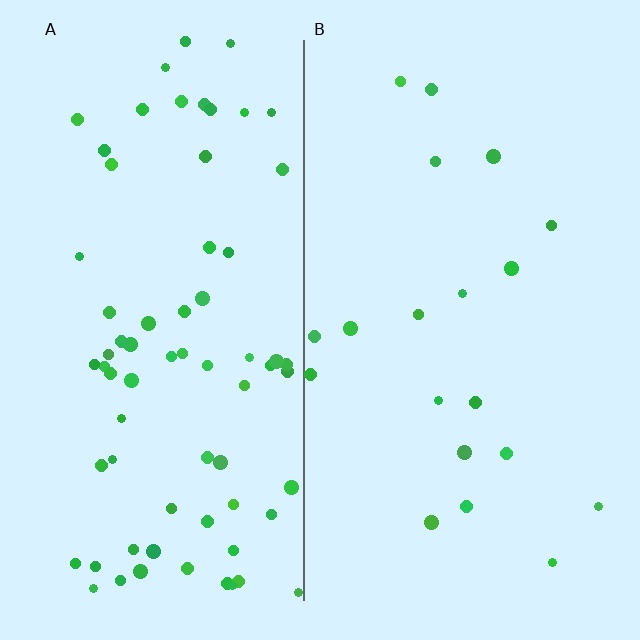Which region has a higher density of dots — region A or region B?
A (the left).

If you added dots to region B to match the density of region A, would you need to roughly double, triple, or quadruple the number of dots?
Approximately quadruple.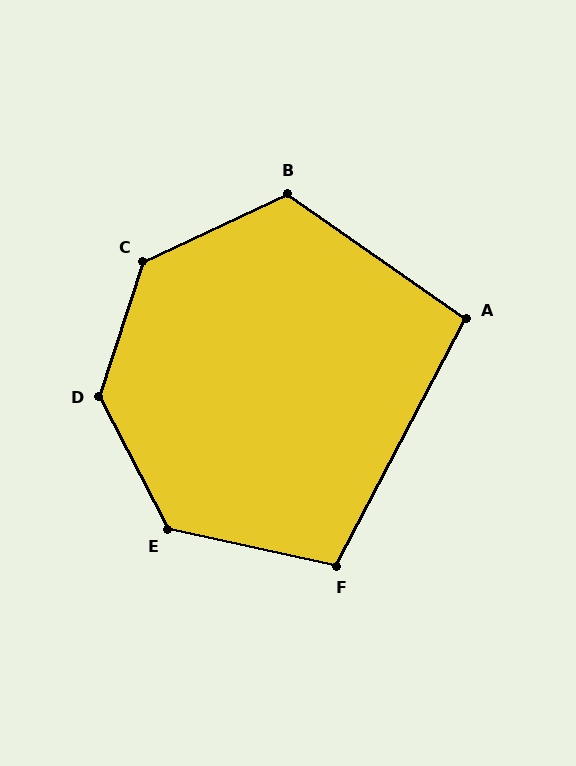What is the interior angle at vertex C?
Approximately 133 degrees (obtuse).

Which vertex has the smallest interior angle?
A, at approximately 97 degrees.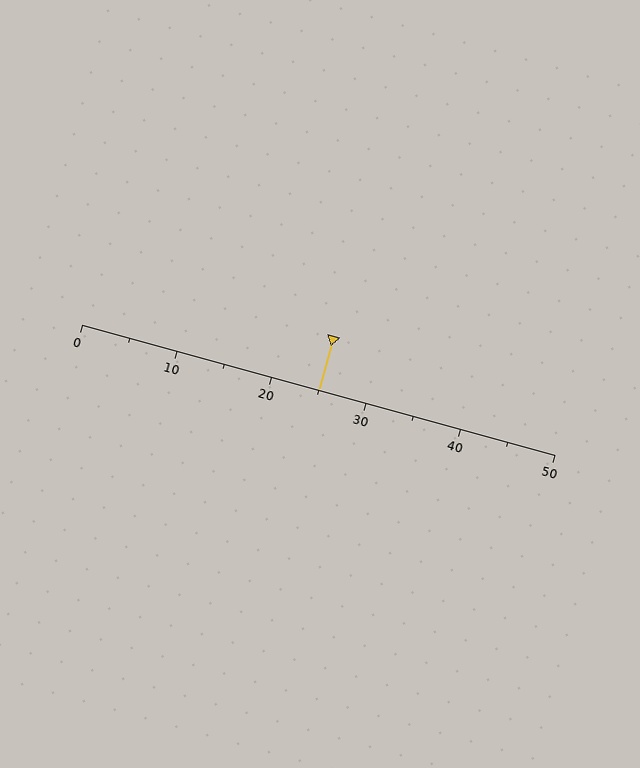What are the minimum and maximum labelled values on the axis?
The axis runs from 0 to 50.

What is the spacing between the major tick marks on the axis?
The major ticks are spaced 10 apart.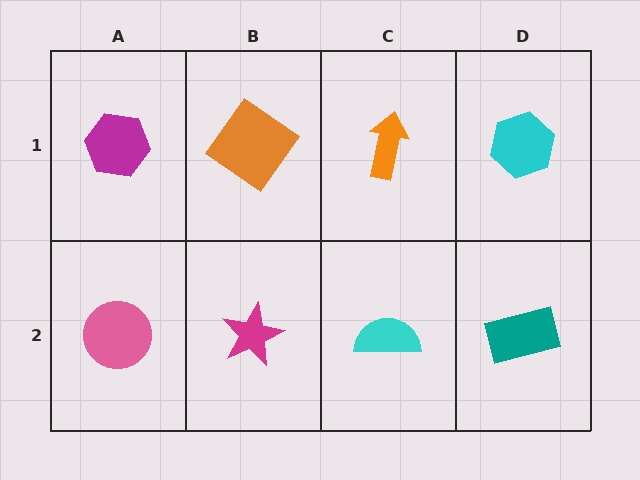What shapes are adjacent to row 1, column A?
A pink circle (row 2, column A), an orange diamond (row 1, column B).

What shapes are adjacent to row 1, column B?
A magenta star (row 2, column B), a magenta hexagon (row 1, column A), an orange arrow (row 1, column C).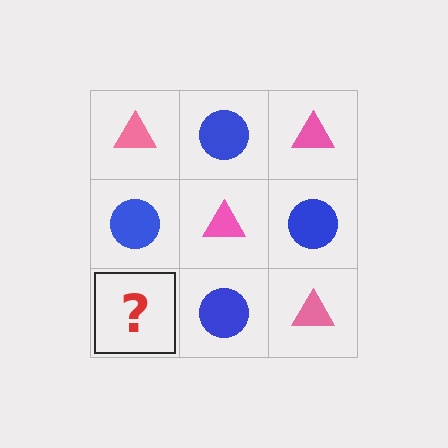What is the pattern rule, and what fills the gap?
The rule is that it alternates pink triangle and blue circle in a checkerboard pattern. The gap should be filled with a pink triangle.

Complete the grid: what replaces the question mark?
The question mark should be replaced with a pink triangle.